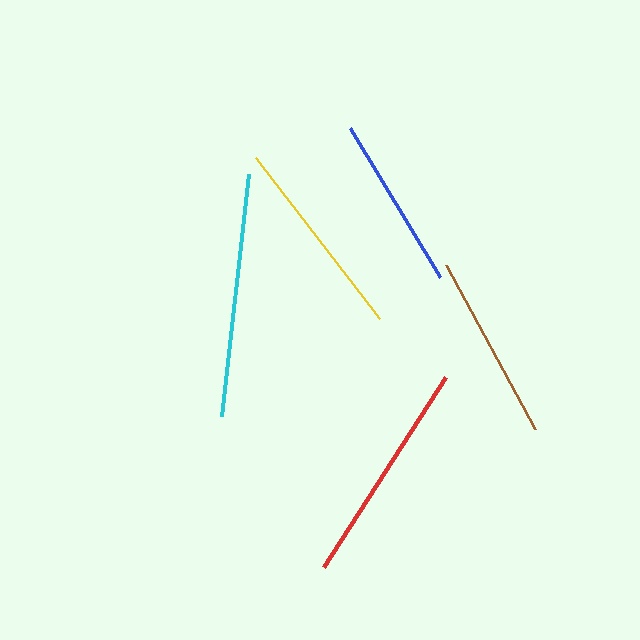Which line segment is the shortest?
The blue line is the shortest at approximately 174 pixels.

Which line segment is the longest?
The cyan line is the longest at approximately 243 pixels.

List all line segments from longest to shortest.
From longest to shortest: cyan, red, yellow, brown, blue.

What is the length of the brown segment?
The brown segment is approximately 187 pixels long.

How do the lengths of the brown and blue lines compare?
The brown and blue lines are approximately the same length.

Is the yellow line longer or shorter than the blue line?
The yellow line is longer than the blue line.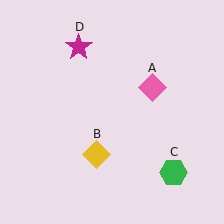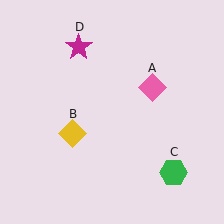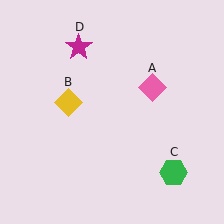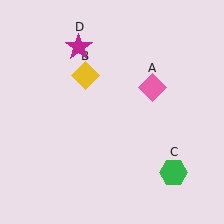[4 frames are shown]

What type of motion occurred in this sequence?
The yellow diamond (object B) rotated clockwise around the center of the scene.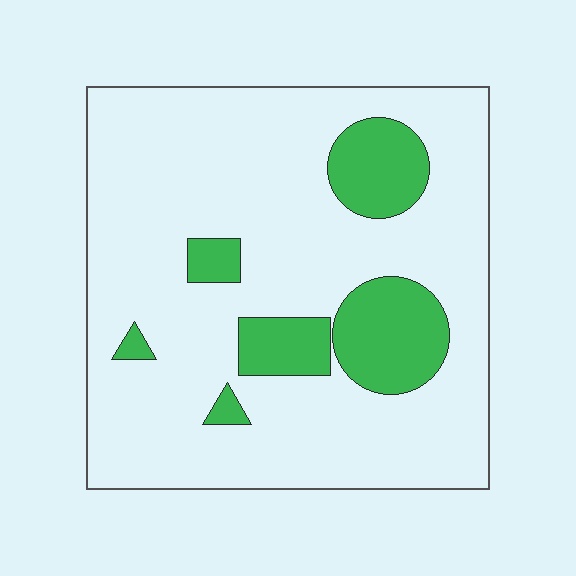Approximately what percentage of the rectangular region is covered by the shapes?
Approximately 20%.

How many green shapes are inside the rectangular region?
6.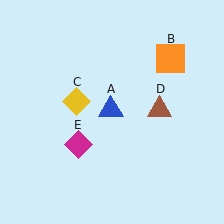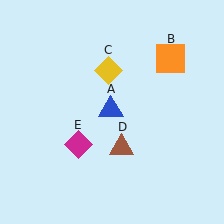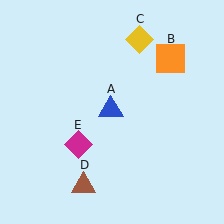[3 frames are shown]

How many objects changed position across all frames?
2 objects changed position: yellow diamond (object C), brown triangle (object D).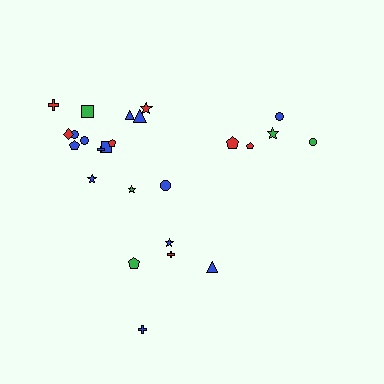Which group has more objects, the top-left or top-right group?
The top-left group.